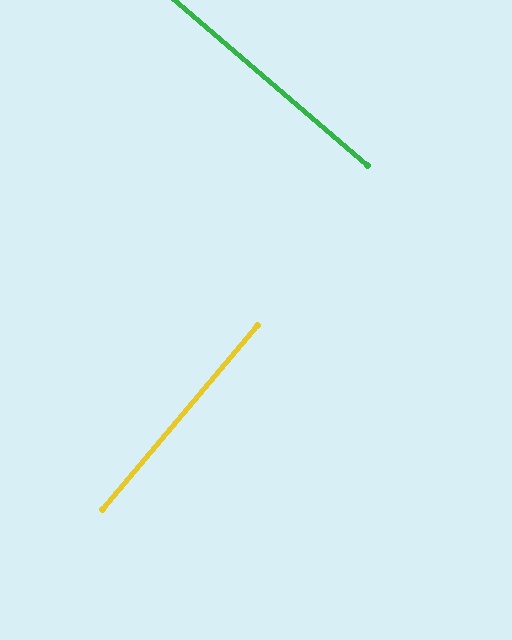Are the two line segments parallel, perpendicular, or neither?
Perpendicular — they meet at approximately 89°.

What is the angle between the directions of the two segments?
Approximately 89 degrees.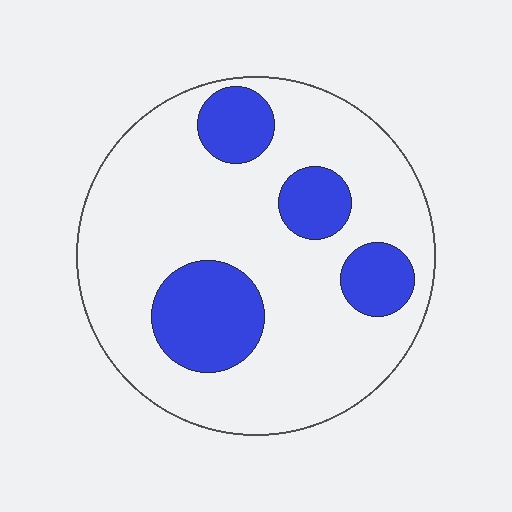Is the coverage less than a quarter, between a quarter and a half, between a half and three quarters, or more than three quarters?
Less than a quarter.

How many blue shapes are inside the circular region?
4.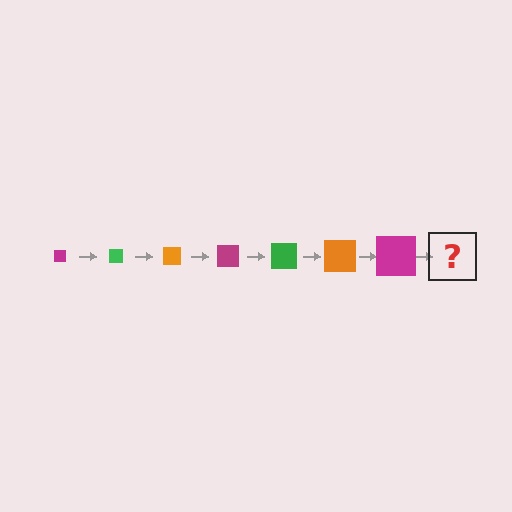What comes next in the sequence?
The next element should be a green square, larger than the previous one.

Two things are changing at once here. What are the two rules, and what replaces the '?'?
The two rules are that the square grows larger each step and the color cycles through magenta, green, and orange. The '?' should be a green square, larger than the previous one.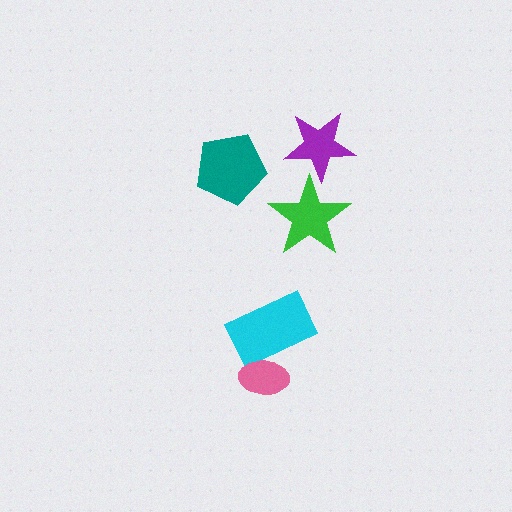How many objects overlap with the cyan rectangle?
1 object overlaps with the cyan rectangle.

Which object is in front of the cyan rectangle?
The pink ellipse is in front of the cyan rectangle.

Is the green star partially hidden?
Yes, it is partially covered by another shape.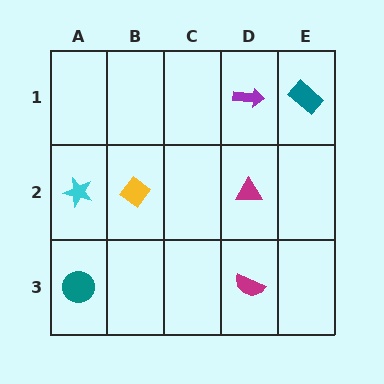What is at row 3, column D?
A magenta semicircle.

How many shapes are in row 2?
3 shapes.